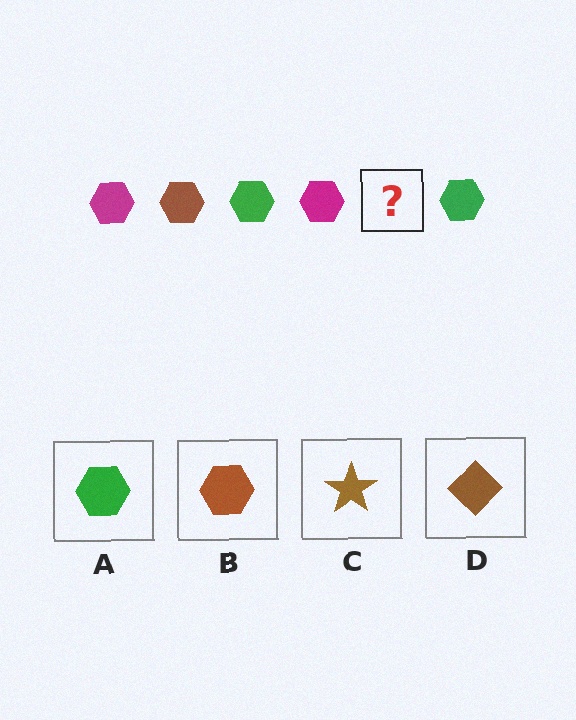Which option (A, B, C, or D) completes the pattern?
B.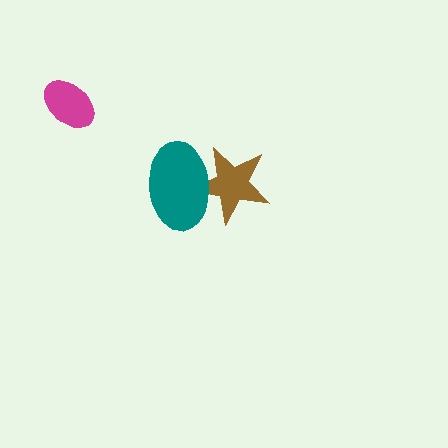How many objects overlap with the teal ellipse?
1 object overlaps with the teal ellipse.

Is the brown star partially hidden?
Yes, it is partially covered by another shape.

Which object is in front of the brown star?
The teal ellipse is in front of the brown star.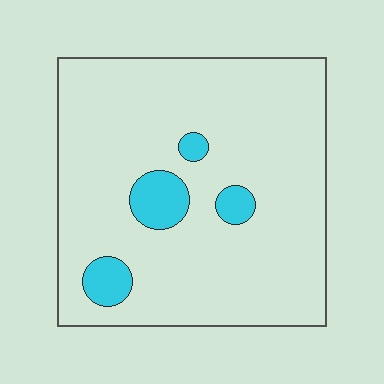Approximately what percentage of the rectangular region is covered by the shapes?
Approximately 10%.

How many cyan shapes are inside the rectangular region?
4.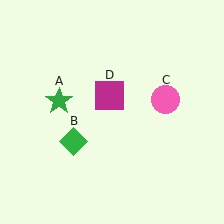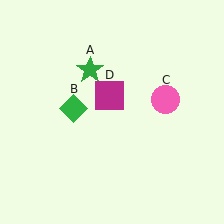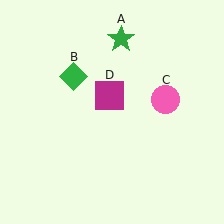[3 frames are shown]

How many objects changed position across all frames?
2 objects changed position: green star (object A), green diamond (object B).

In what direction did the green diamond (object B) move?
The green diamond (object B) moved up.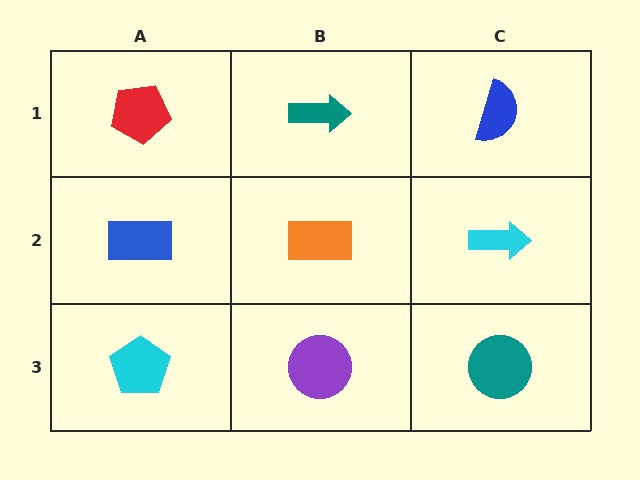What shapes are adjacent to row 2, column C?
A blue semicircle (row 1, column C), a teal circle (row 3, column C), an orange rectangle (row 2, column B).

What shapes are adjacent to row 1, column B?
An orange rectangle (row 2, column B), a red pentagon (row 1, column A), a blue semicircle (row 1, column C).